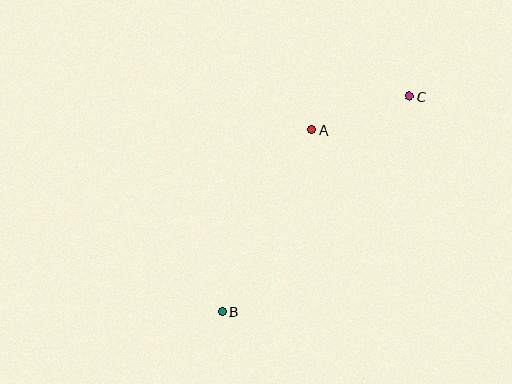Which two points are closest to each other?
Points A and C are closest to each other.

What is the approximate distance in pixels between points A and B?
The distance between A and B is approximately 203 pixels.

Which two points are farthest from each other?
Points B and C are farthest from each other.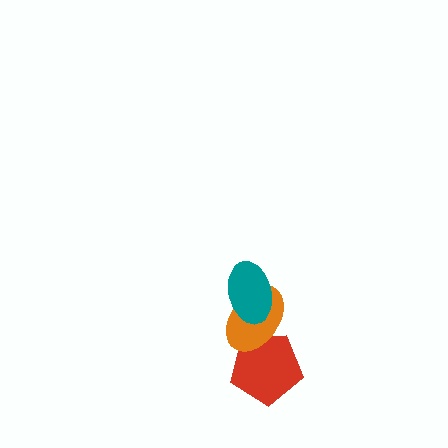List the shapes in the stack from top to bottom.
From top to bottom: the teal ellipse, the orange ellipse, the red pentagon.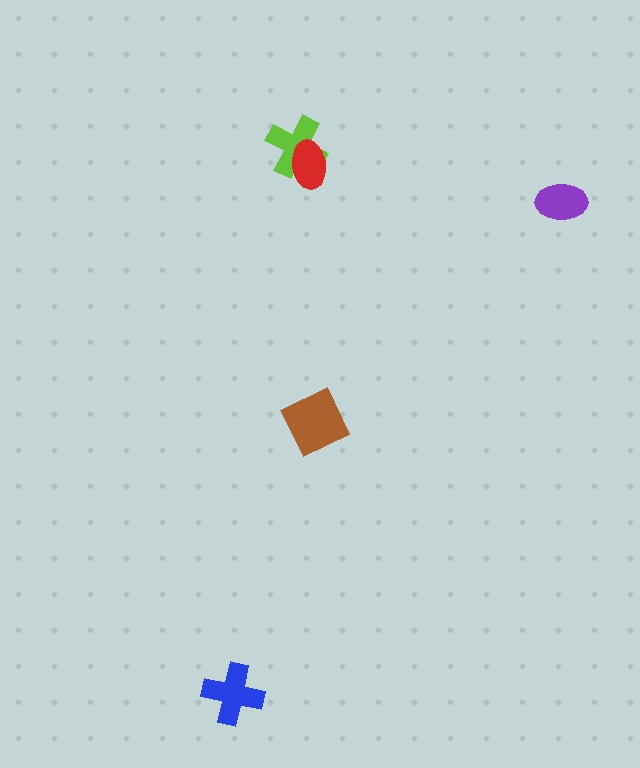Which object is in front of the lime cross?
The red ellipse is in front of the lime cross.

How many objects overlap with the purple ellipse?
0 objects overlap with the purple ellipse.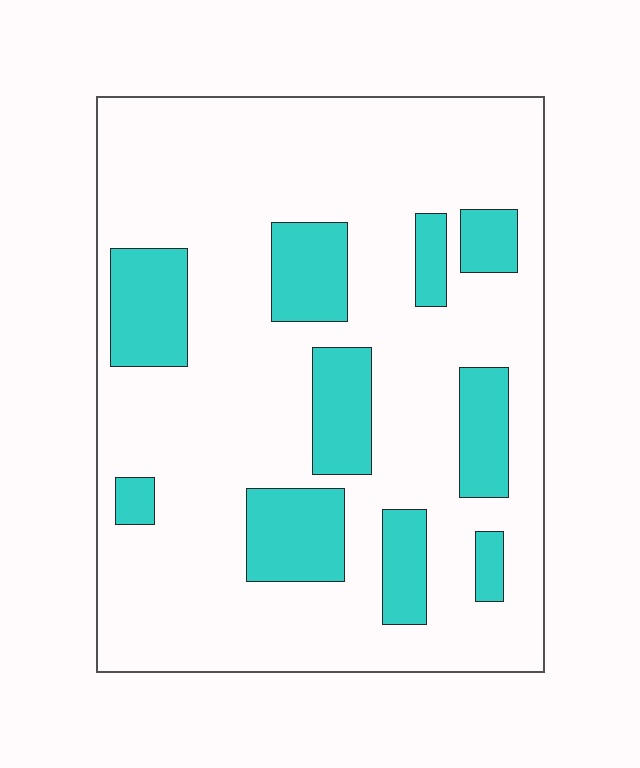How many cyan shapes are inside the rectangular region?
10.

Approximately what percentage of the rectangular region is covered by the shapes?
Approximately 20%.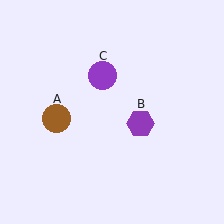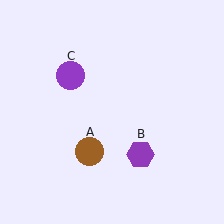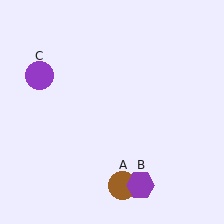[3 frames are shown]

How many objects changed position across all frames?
3 objects changed position: brown circle (object A), purple hexagon (object B), purple circle (object C).